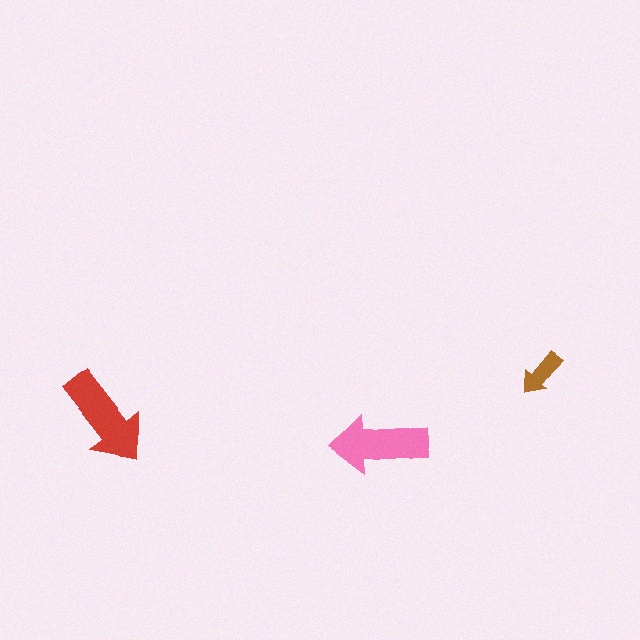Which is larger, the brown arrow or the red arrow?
The red one.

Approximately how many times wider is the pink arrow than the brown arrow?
About 2 times wider.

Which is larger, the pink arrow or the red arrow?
The red one.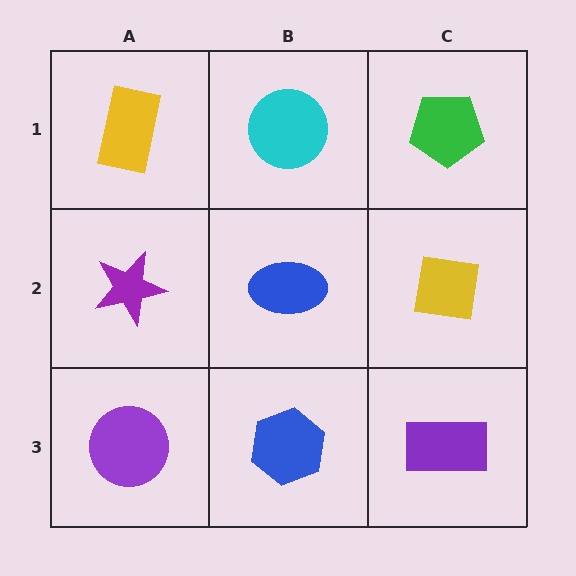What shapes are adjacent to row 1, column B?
A blue ellipse (row 2, column B), a yellow rectangle (row 1, column A), a green pentagon (row 1, column C).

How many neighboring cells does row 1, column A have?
2.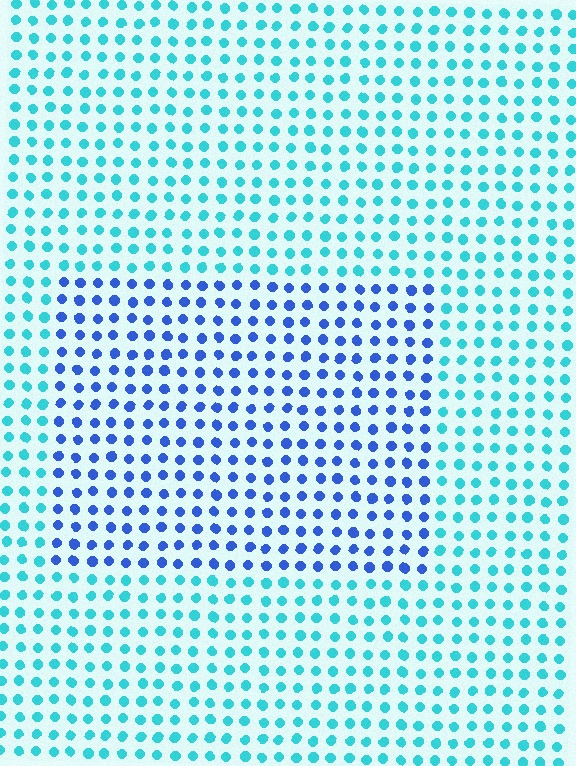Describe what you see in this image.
The image is filled with small cyan elements in a uniform arrangement. A rectangle-shaped region is visible where the elements are tinted to a slightly different hue, forming a subtle color boundary.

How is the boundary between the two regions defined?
The boundary is defined purely by a slight shift in hue (about 43 degrees). Spacing, size, and orientation are identical on both sides.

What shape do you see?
I see a rectangle.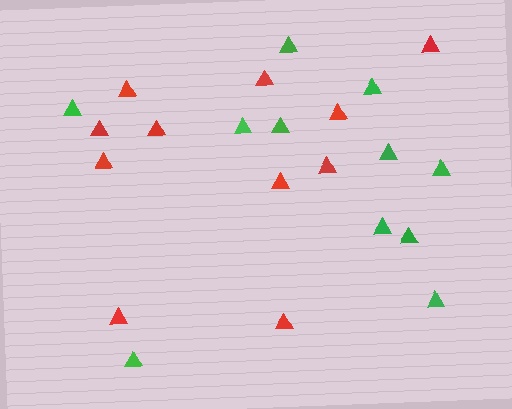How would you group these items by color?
There are 2 groups: one group of green triangles (11) and one group of red triangles (11).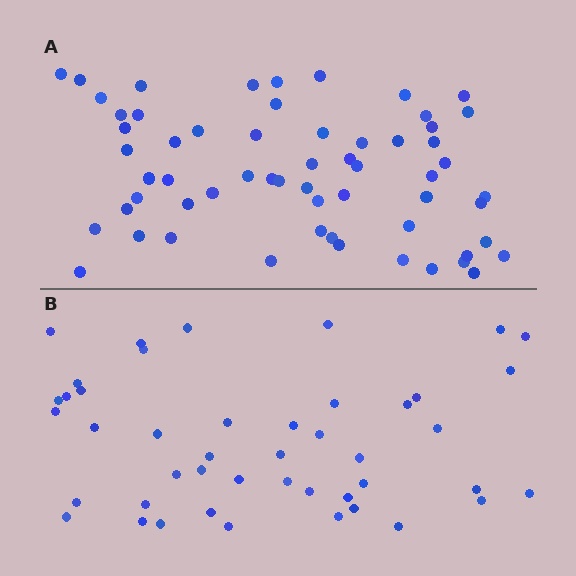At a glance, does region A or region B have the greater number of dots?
Region A (the top region) has more dots.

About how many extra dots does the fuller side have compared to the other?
Region A has approximately 15 more dots than region B.